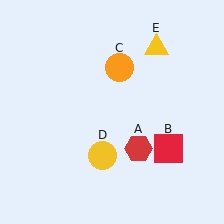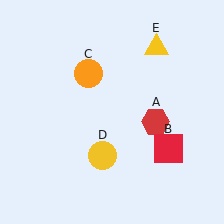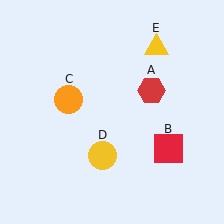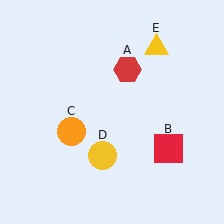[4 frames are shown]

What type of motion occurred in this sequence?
The red hexagon (object A), orange circle (object C) rotated counterclockwise around the center of the scene.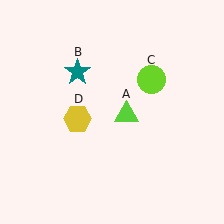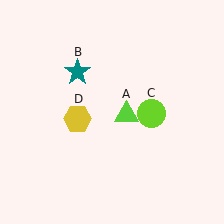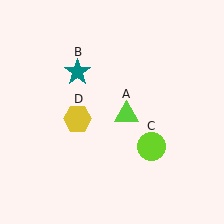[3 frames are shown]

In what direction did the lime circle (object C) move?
The lime circle (object C) moved down.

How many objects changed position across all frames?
1 object changed position: lime circle (object C).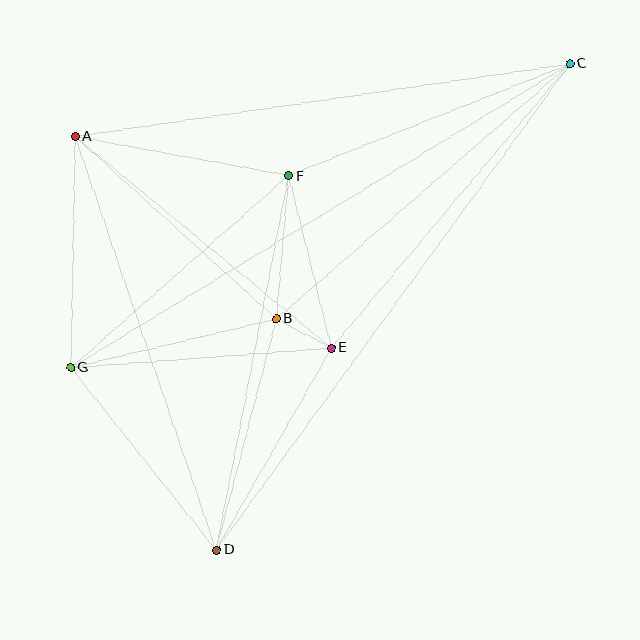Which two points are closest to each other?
Points B and E are closest to each other.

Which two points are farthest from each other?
Points C and D are farthest from each other.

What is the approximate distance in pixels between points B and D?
The distance between B and D is approximately 239 pixels.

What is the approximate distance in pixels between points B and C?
The distance between B and C is approximately 389 pixels.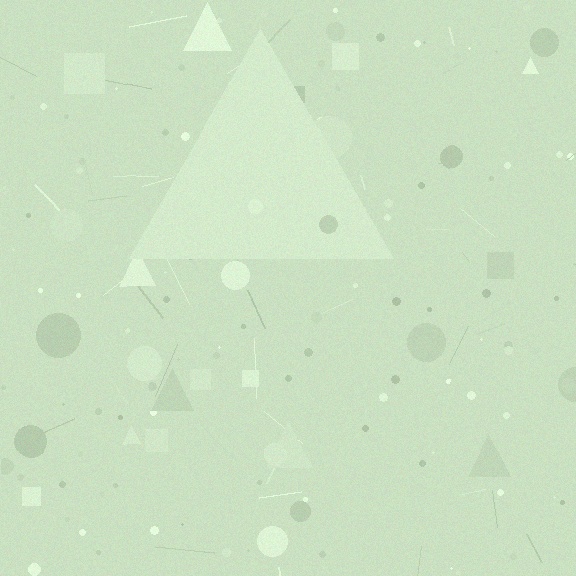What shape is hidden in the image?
A triangle is hidden in the image.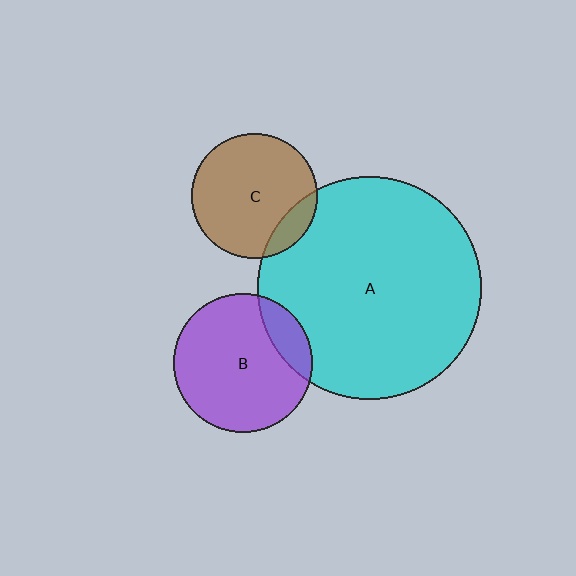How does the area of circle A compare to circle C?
Approximately 3.2 times.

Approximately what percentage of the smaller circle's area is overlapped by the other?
Approximately 15%.